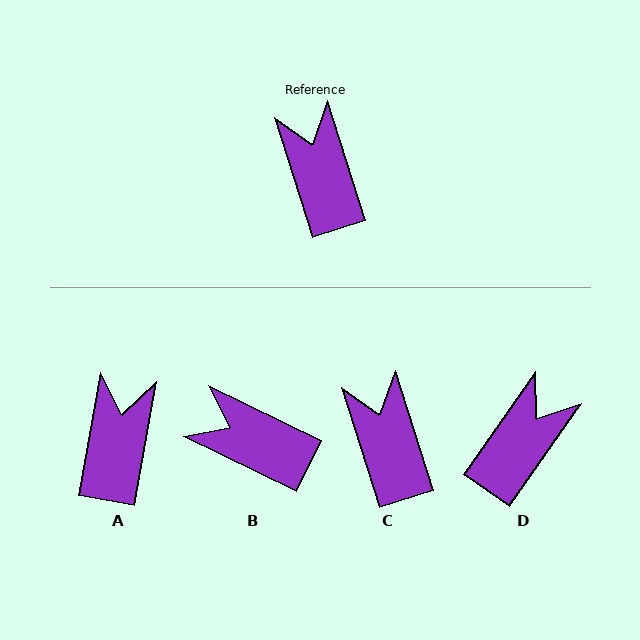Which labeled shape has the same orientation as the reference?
C.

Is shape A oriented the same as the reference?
No, it is off by about 27 degrees.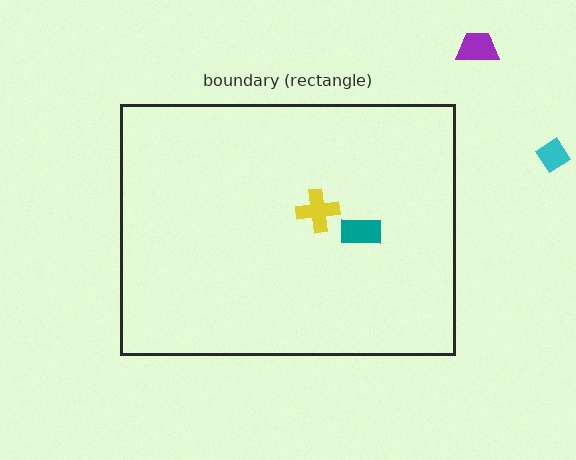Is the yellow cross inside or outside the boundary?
Inside.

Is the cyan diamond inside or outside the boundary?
Outside.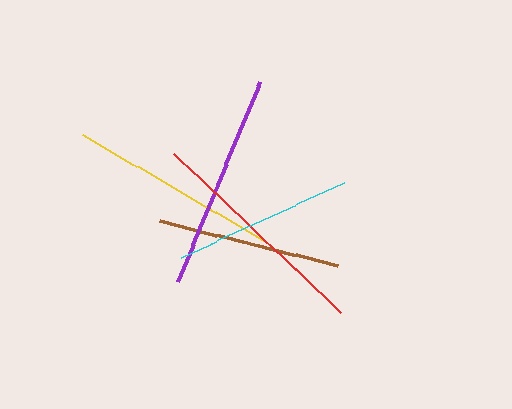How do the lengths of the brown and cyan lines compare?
The brown and cyan lines are approximately the same length.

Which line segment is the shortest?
The cyan line is the shortest at approximately 180 pixels.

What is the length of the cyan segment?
The cyan segment is approximately 180 pixels long.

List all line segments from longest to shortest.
From longest to shortest: red, purple, yellow, brown, cyan.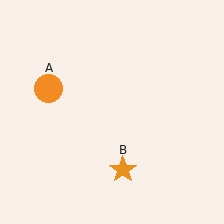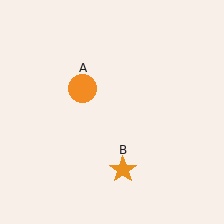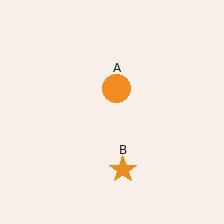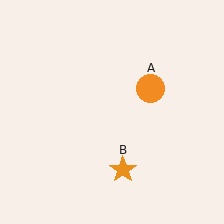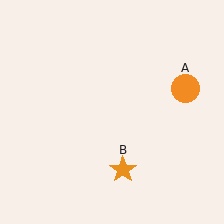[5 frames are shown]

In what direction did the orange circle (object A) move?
The orange circle (object A) moved right.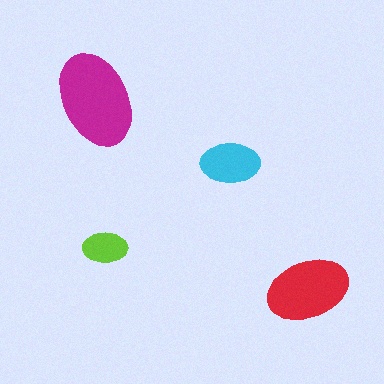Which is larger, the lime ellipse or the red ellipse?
The red one.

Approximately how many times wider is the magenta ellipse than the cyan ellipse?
About 1.5 times wider.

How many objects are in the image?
There are 4 objects in the image.